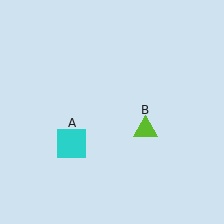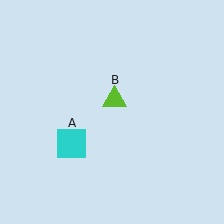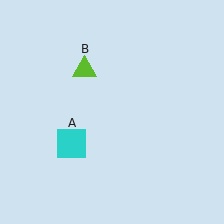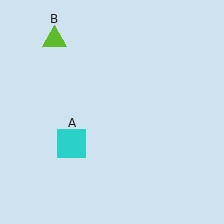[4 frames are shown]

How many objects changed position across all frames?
1 object changed position: lime triangle (object B).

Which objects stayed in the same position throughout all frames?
Cyan square (object A) remained stationary.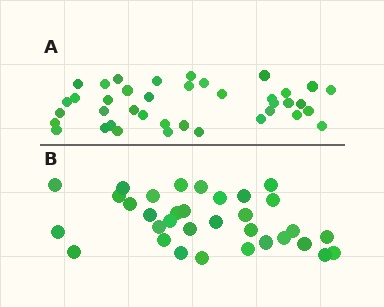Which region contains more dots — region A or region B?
Region A (the top region) has more dots.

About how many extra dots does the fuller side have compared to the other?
Region A has about 6 more dots than region B.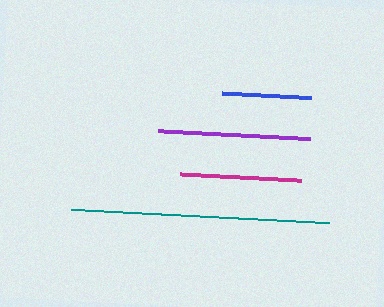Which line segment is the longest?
The teal line is the longest at approximately 258 pixels.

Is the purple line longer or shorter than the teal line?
The teal line is longer than the purple line.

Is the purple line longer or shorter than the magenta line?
The purple line is longer than the magenta line.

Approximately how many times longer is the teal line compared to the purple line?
The teal line is approximately 1.7 times the length of the purple line.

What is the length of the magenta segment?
The magenta segment is approximately 121 pixels long.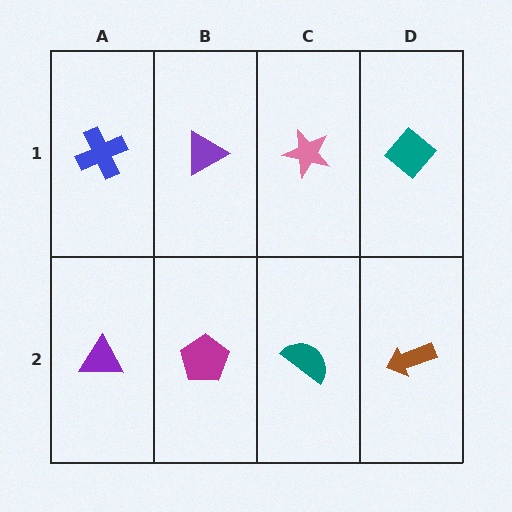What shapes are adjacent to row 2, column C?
A pink star (row 1, column C), a magenta pentagon (row 2, column B), a brown arrow (row 2, column D).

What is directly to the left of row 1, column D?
A pink star.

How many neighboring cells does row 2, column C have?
3.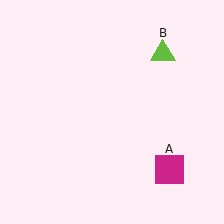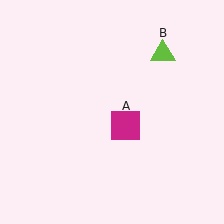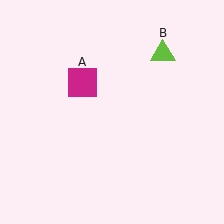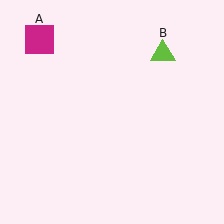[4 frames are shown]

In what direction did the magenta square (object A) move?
The magenta square (object A) moved up and to the left.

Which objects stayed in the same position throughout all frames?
Lime triangle (object B) remained stationary.